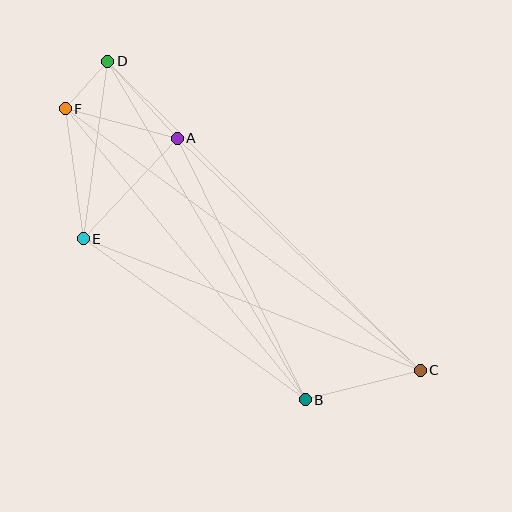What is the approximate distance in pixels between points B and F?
The distance between B and F is approximately 377 pixels.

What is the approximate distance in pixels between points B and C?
The distance between B and C is approximately 119 pixels.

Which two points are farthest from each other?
Points C and F are farthest from each other.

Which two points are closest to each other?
Points D and F are closest to each other.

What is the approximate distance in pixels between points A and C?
The distance between A and C is approximately 336 pixels.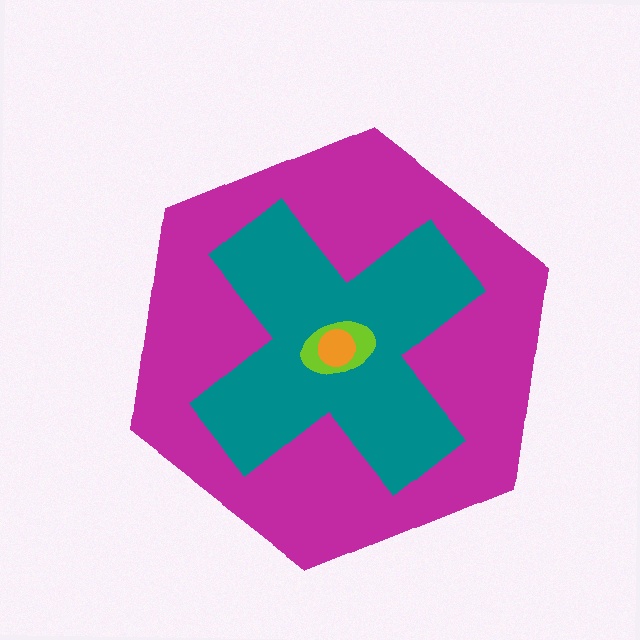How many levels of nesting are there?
4.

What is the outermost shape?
The magenta hexagon.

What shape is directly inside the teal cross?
The lime ellipse.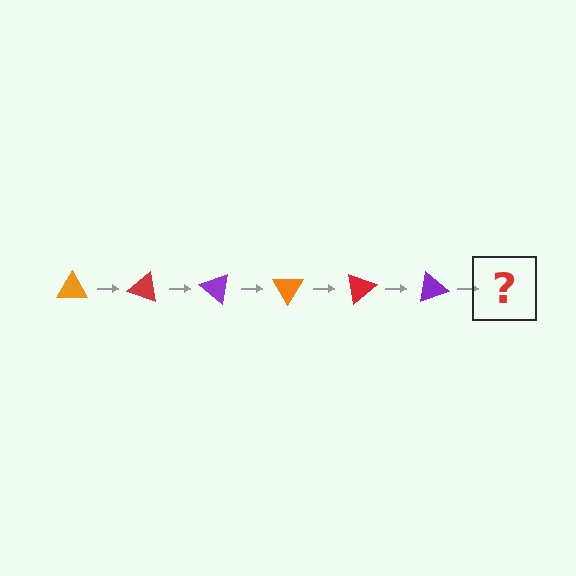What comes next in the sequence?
The next element should be an orange triangle, rotated 120 degrees from the start.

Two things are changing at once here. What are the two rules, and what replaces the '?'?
The two rules are that it rotates 20 degrees each step and the color cycles through orange, red, and purple. The '?' should be an orange triangle, rotated 120 degrees from the start.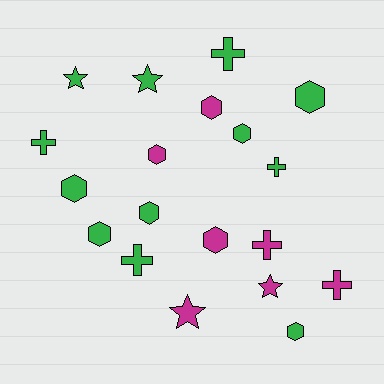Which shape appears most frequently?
Hexagon, with 9 objects.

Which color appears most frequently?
Green, with 12 objects.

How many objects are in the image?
There are 19 objects.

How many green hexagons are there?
There are 6 green hexagons.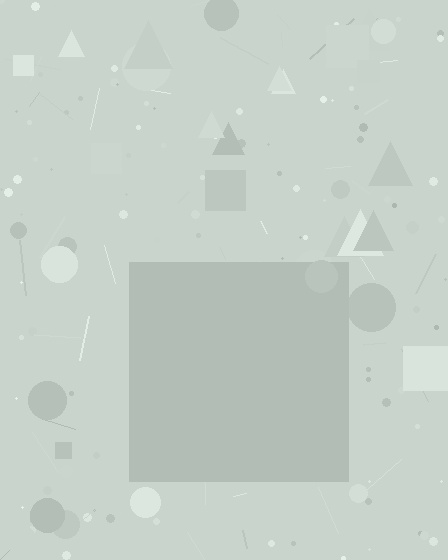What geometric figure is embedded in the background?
A square is embedded in the background.